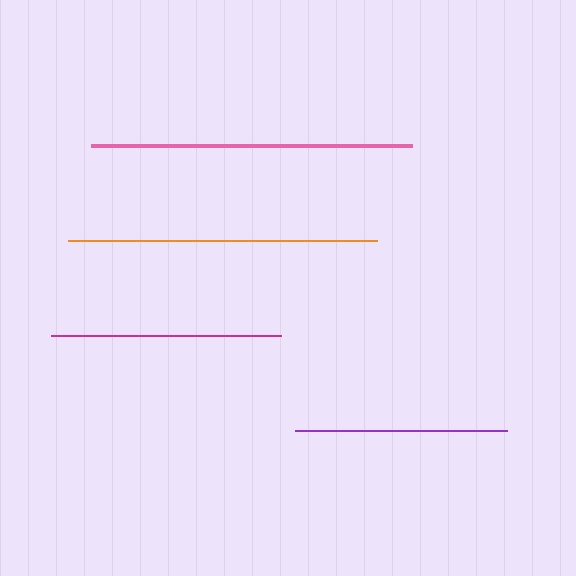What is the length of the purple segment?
The purple segment is approximately 212 pixels long.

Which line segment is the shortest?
The purple line is the shortest at approximately 212 pixels.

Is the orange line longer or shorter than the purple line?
The orange line is longer than the purple line.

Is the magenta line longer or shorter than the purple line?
The magenta line is longer than the purple line.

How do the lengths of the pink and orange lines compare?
The pink and orange lines are approximately the same length.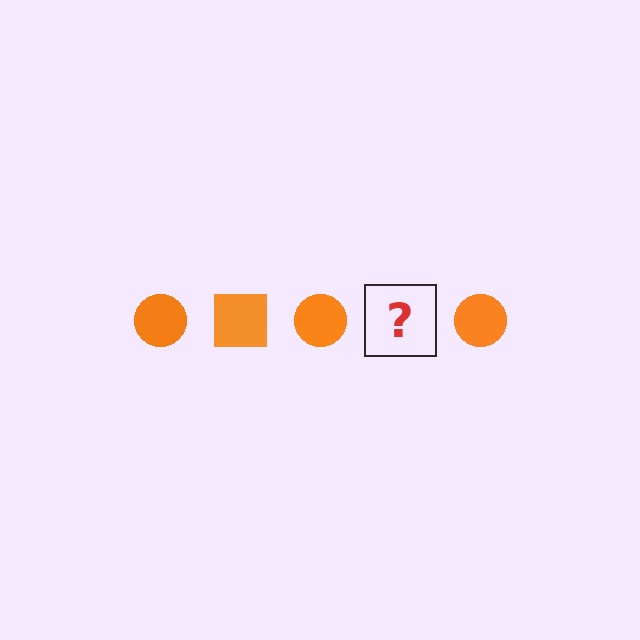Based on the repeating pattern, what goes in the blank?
The blank should be an orange square.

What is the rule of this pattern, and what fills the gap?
The rule is that the pattern cycles through circle, square shapes in orange. The gap should be filled with an orange square.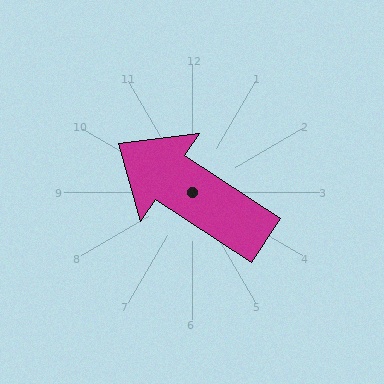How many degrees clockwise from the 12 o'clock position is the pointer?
Approximately 303 degrees.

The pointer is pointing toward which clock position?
Roughly 10 o'clock.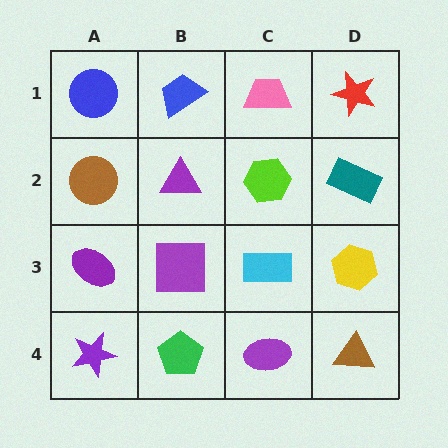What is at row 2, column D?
A teal rectangle.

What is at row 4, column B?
A green pentagon.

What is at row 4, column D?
A brown triangle.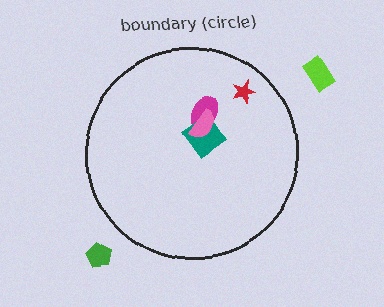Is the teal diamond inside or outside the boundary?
Inside.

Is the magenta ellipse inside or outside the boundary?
Inside.